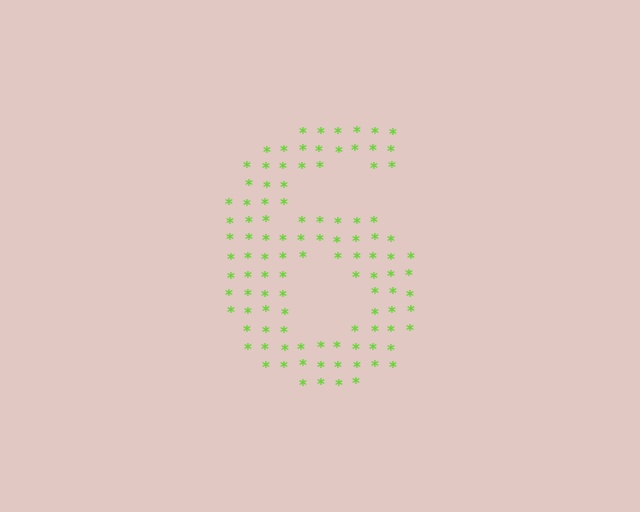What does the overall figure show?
The overall figure shows the digit 6.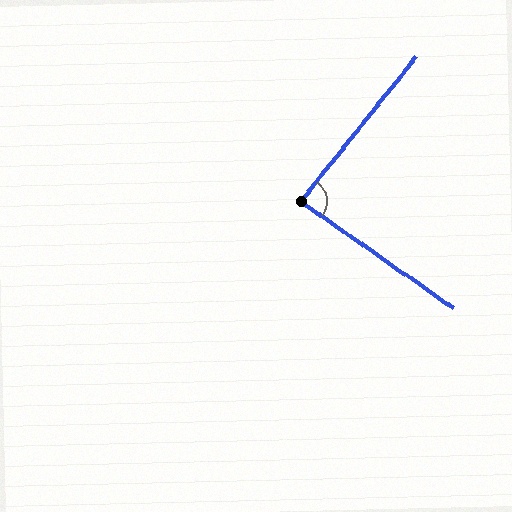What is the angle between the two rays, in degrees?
Approximately 86 degrees.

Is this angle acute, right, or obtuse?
It is approximately a right angle.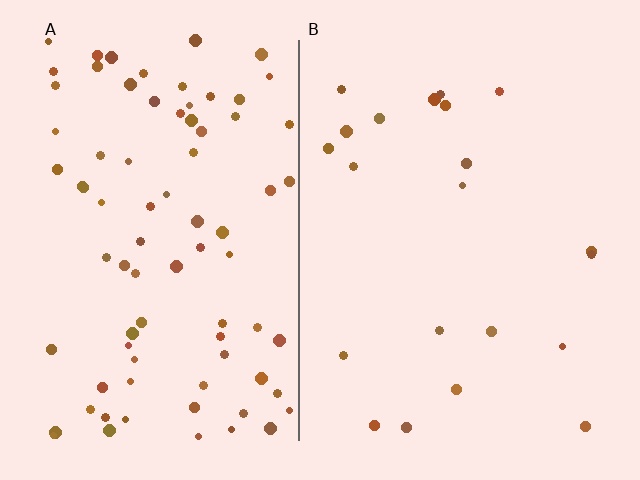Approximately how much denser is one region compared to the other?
Approximately 3.8× — region A over region B.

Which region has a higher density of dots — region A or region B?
A (the left).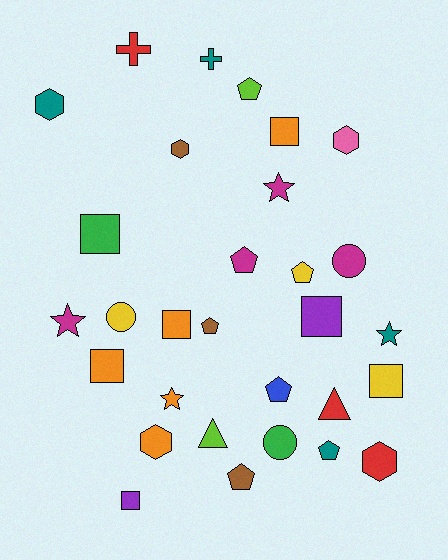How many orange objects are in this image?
There are 5 orange objects.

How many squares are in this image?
There are 7 squares.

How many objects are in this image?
There are 30 objects.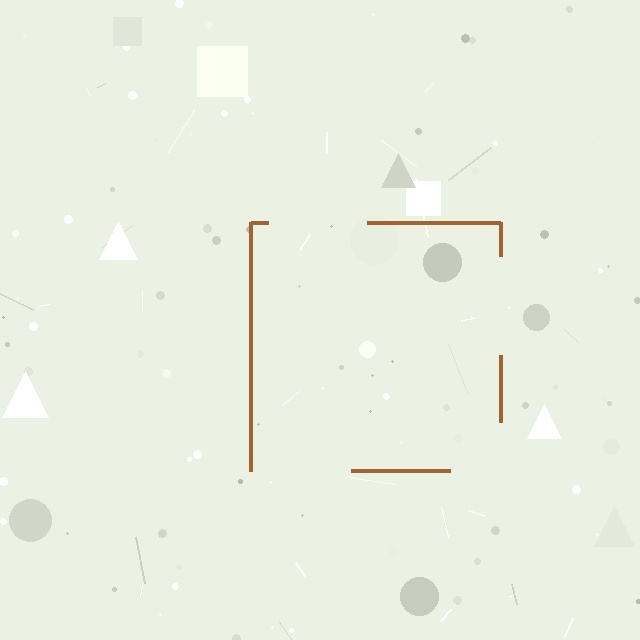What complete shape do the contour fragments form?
The contour fragments form a square.